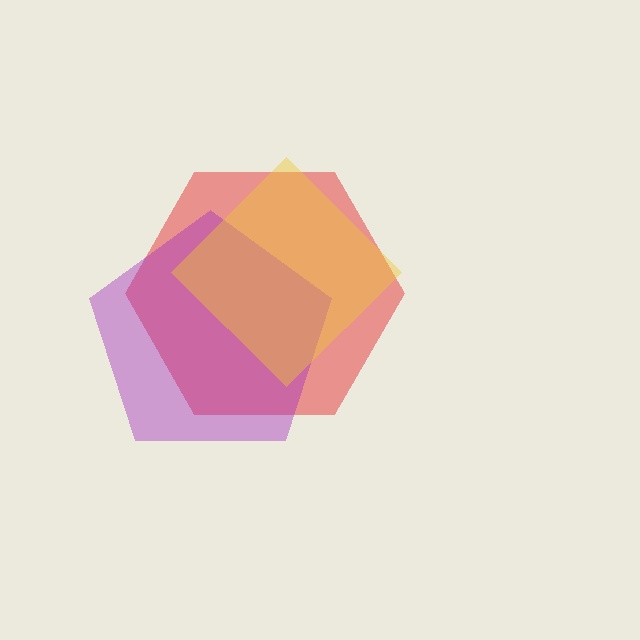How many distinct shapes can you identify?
There are 3 distinct shapes: a red hexagon, a purple pentagon, a yellow diamond.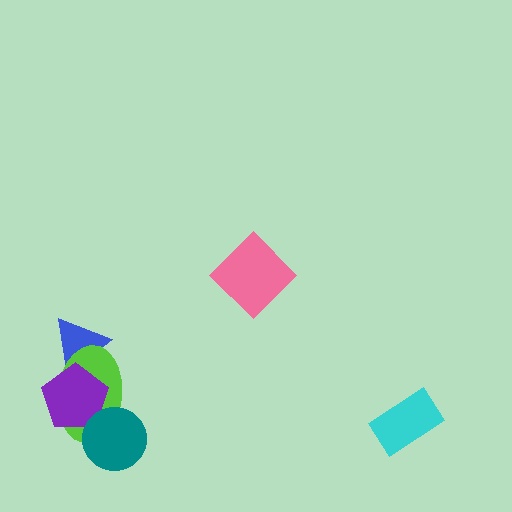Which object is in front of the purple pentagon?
The teal circle is in front of the purple pentagon.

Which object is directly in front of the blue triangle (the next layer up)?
The lime ellipse is directly in front of the blue triangle.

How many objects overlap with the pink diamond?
0 objects overlap with the pink diamond.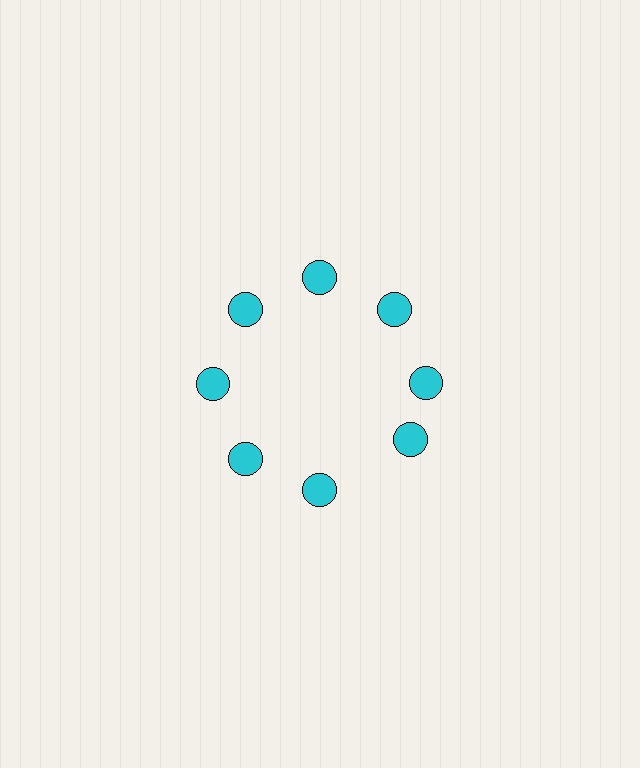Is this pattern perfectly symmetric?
No. The 8 cyan circles are arranged in a ring, but one element near the 4 o'clock position is rotated out of alignment along the ring, breaking the 8-fold rotational symmetry.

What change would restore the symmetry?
The symmetry would be restored by rotating it back into even spacing with its neighbors so that all 8 circles sit at equal angles and equal distance from the center.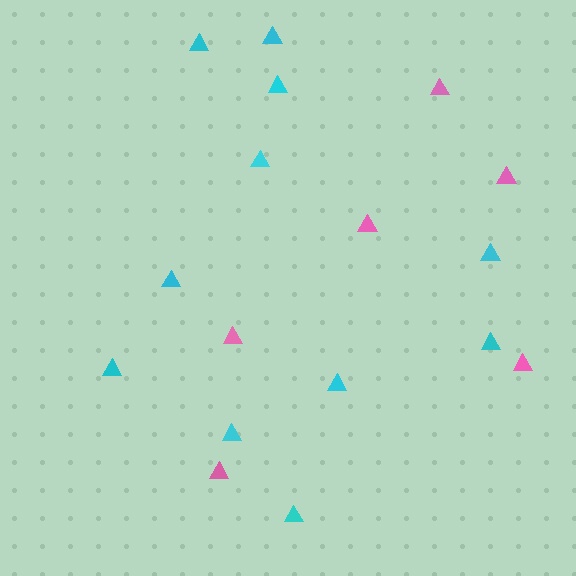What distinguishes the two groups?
There are 2 groups: one group of pink triangles (6) and one group of cyan triangles (11).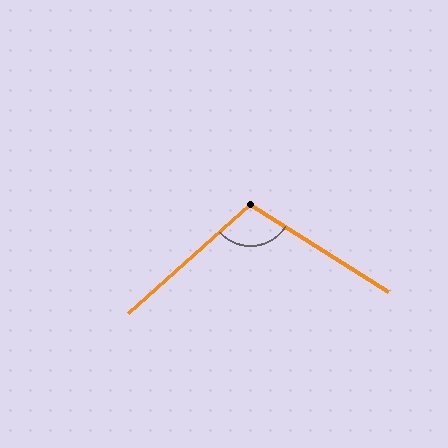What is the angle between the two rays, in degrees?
Approximately 106 degrees.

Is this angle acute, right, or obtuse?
It is obtuse.